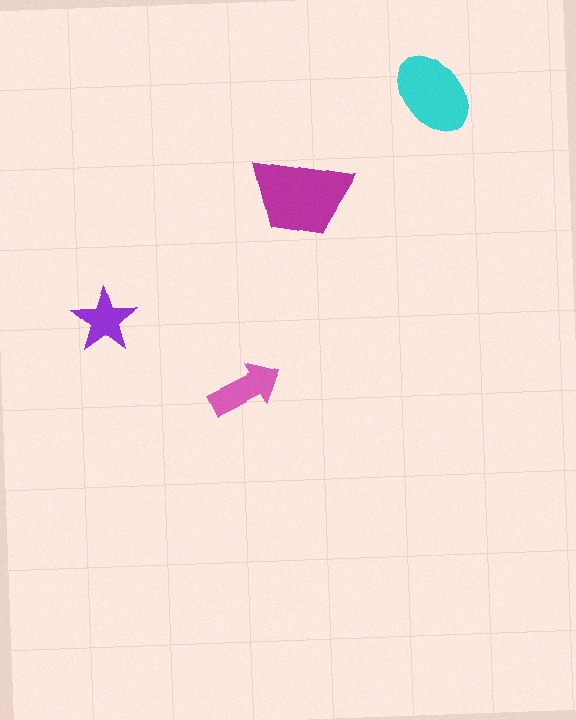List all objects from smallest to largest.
The purple star, the pink arrow, the cyan ellipse, the magenta trapezoid.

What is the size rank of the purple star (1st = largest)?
4th.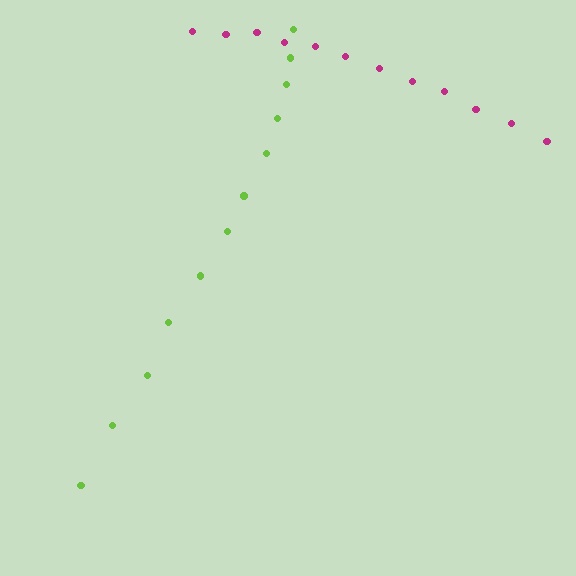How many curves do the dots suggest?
There are 2 distinct paths.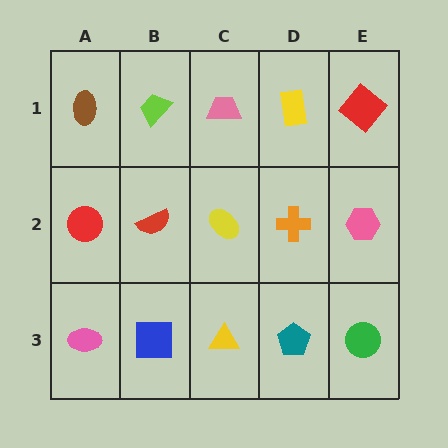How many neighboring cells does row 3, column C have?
3.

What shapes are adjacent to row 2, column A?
A brown ellipse (row 1, column A), a pink ellipse (row 3, column A), a red semicircle (row 2, column B).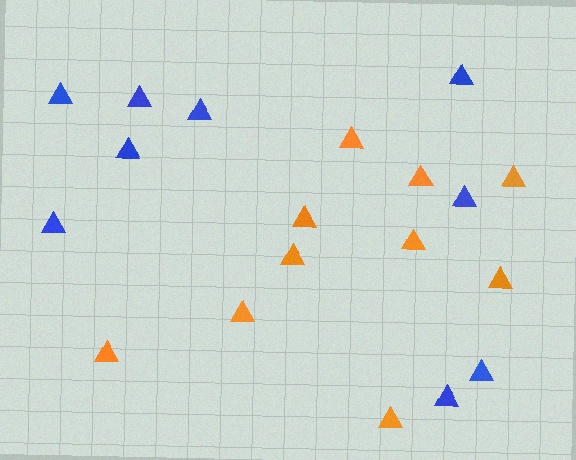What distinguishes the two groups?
There are 2 groups: one group of blue triangles (9) and one group of orange triangles (10).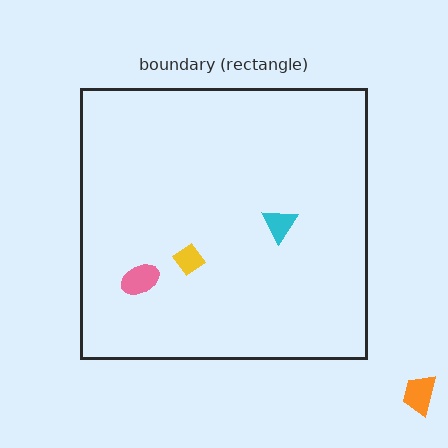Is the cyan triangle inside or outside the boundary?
Inside.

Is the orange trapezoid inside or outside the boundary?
Outside.